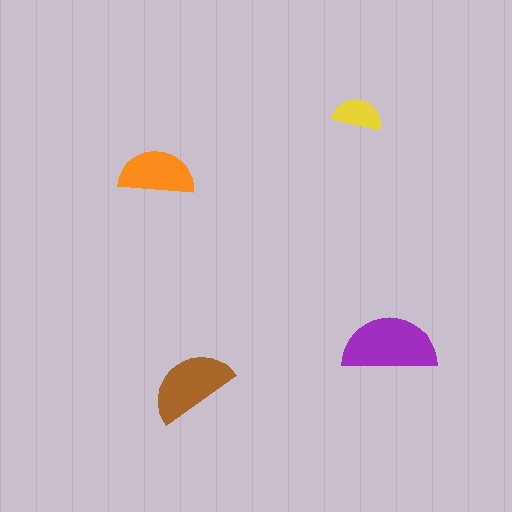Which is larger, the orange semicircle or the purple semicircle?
The purple one.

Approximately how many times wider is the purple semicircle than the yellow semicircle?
About 2 times wider.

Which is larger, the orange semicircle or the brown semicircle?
The brown one.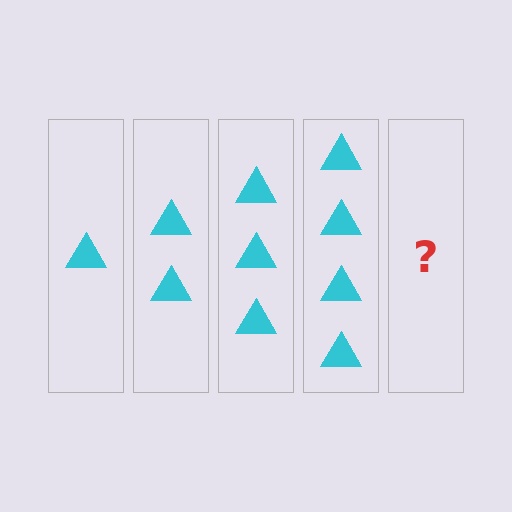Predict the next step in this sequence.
The next step is 5 triangles.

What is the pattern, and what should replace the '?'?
The pattern is that each step adds one more triangle. The '?' should be 5 triangles.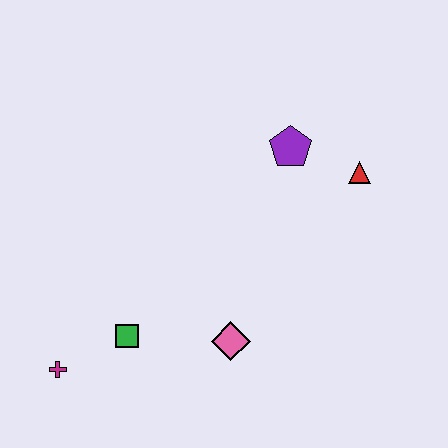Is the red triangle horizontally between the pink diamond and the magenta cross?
No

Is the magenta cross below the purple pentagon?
Yes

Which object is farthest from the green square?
The red triangle is farthest from the green square.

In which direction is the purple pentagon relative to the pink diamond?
The purple pentagon is above the pink diamond.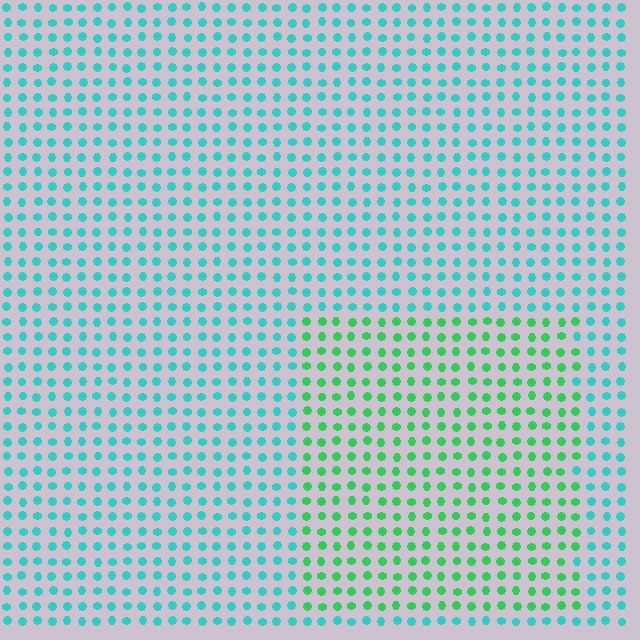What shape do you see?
I see a rectangle.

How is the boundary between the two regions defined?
The boundary is defined purely by a slight shift in hue (about 42 degrees). Spacing, size, and orientation are identical on both sides.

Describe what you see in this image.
The image is filled with small cyan elements in a uniform arrangement. A rectangle-shaped region is visible where the elements are tinted to a slightly different hue, forming a subtle color boundary.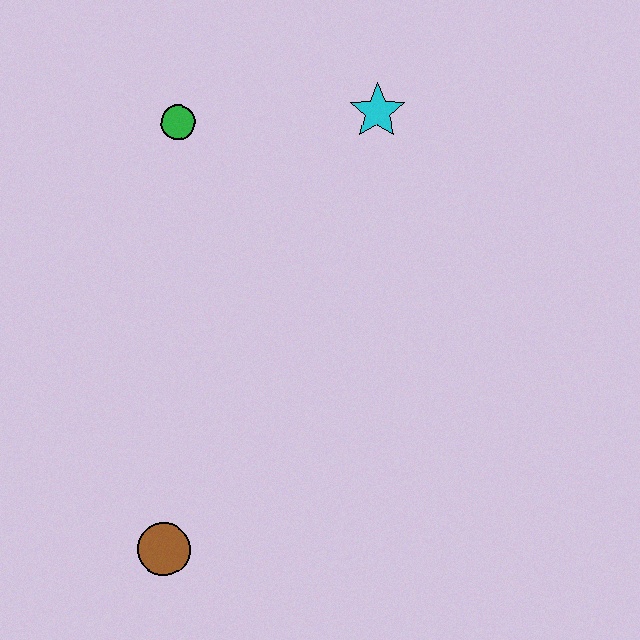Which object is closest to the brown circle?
The green circle is closest to the brown circle.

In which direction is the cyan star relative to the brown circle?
The cyan star is above the brown circle.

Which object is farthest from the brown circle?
The cyan star is farthest from the brown circle.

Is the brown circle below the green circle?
Yes